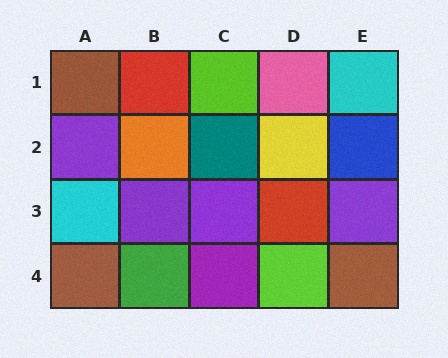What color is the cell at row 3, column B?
Purple.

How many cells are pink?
1 cell is pink.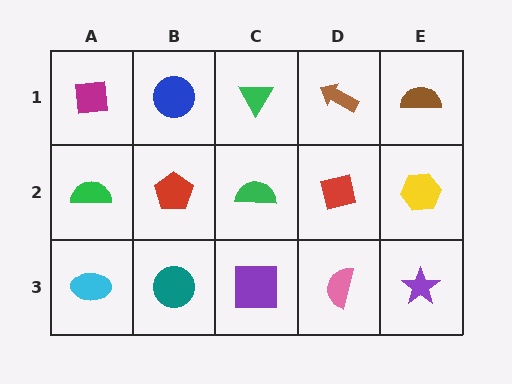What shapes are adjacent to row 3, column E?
A yellow hexagon (row 2, column E), a pink semicircle (row 3, column D).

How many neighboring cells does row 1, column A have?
2.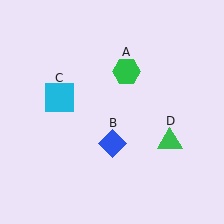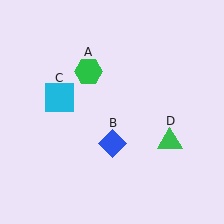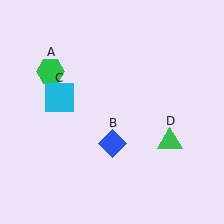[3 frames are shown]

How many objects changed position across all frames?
1 object changed position: green hexagon (object A).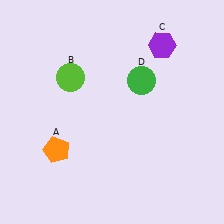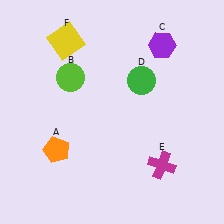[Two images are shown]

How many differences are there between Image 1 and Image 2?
There are 2 differences between the two images.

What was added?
A magenta cross (E), a yellow square (F) were added in Image 2.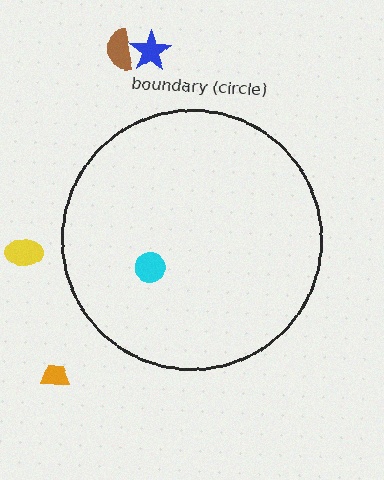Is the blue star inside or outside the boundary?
Outside.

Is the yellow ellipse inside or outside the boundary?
Outside.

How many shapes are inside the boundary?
1 inside, 4 outside.